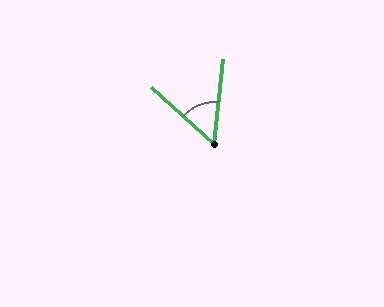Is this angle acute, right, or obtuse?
It is acute.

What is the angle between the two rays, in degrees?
Approximately 54 degrees.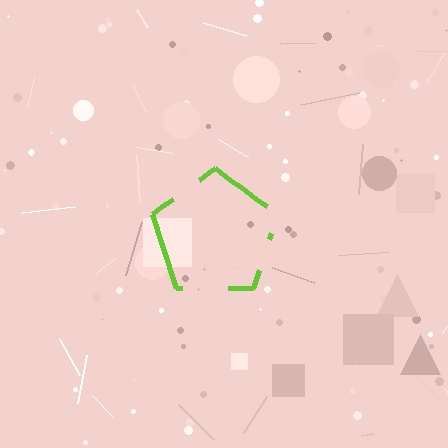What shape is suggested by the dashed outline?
The dashed outline suggests a pentagon.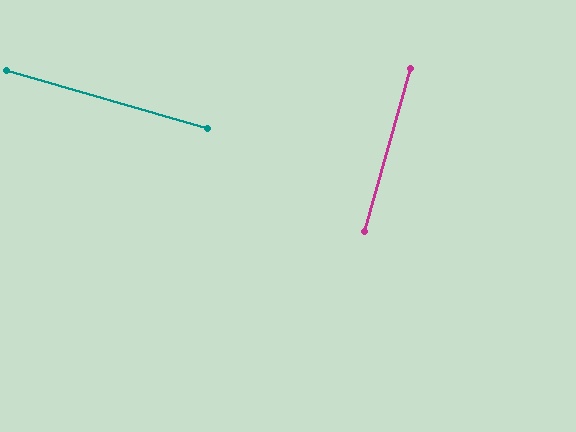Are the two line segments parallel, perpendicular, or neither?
Perpendicular — they meet at approximately 89°.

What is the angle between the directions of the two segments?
Approximately 89 degrees.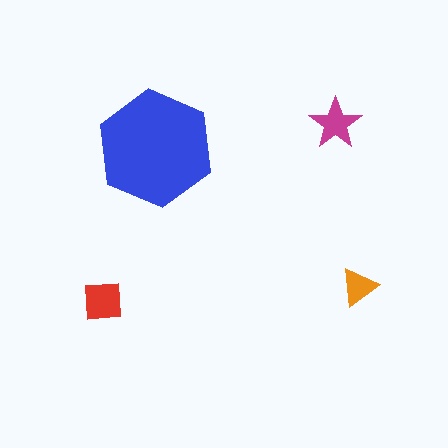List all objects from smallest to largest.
The orange triangle, the magenta star, the red square, the blue hexagon.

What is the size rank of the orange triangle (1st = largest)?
4th.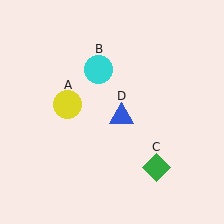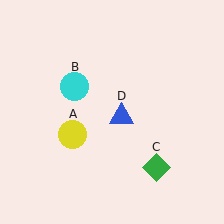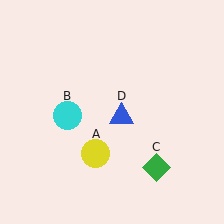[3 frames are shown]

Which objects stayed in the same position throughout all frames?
Green diamond (object C) and blue triangle (object D) remained stationary.